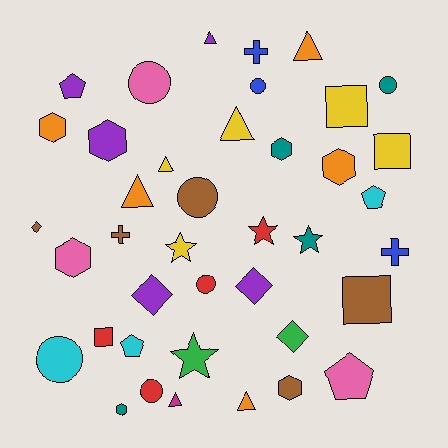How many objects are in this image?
There are 40 objects.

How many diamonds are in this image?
There are 4 diamonds.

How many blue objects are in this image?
There are 3 blue objects.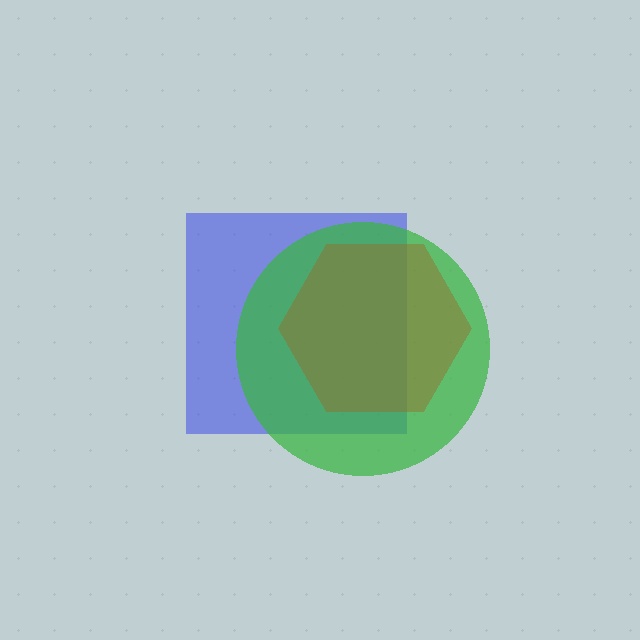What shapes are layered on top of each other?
The layered shapes are: a blue square, a green circle, a brown hexagon.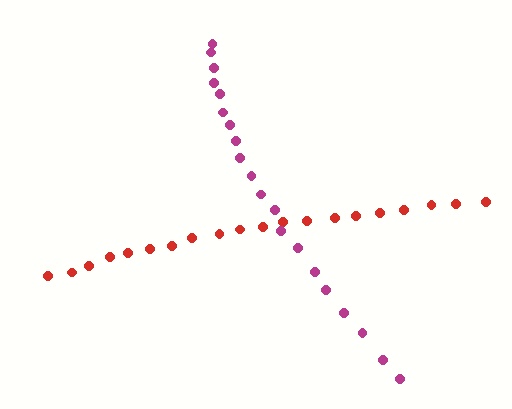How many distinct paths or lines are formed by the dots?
There are 2 distinct paths.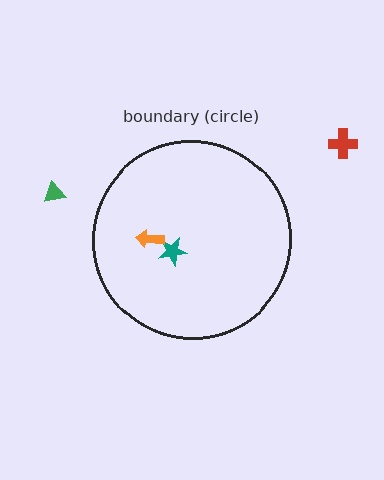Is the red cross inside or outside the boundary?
Outside.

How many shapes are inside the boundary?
2 inside, 2 outside.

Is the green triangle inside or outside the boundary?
Outside.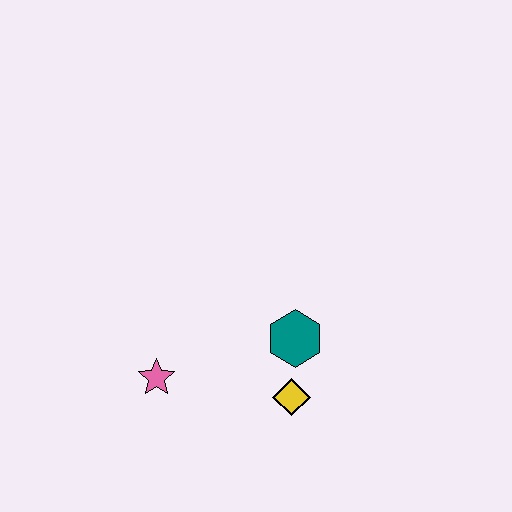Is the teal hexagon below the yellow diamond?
No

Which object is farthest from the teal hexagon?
The pink star is farthest from the teal hexagon.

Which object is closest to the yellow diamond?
The teal hexagon is closest to the yellow diamond.